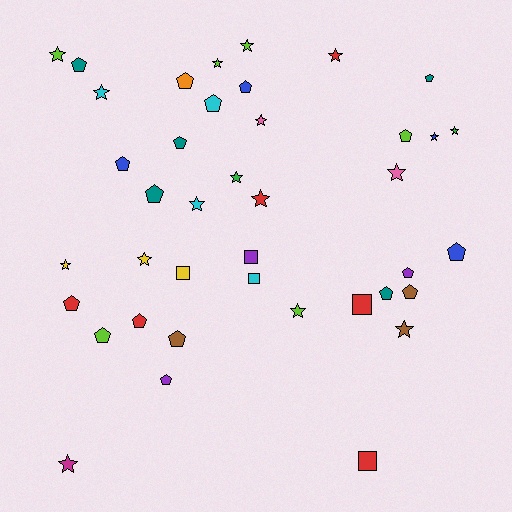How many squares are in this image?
There are 5 squares.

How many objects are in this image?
There are 40 objects.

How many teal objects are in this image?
There are 5 teal objects.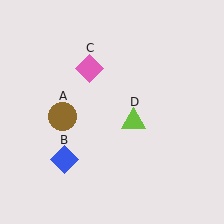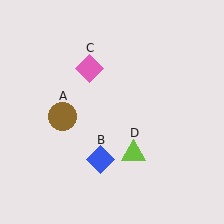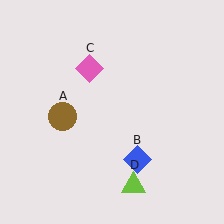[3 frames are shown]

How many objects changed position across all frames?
2 objects changed position: blue diamond (object B), lime triangle (object D).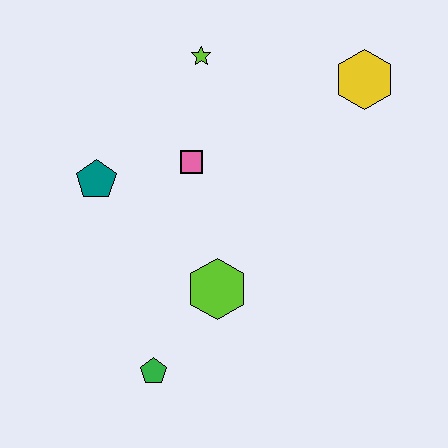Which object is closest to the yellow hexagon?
The lime star is closest to the yellow hexagon.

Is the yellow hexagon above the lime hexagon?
Yes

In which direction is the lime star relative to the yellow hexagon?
The lime star is to the left of the yellow hexagon.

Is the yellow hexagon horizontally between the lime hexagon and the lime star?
No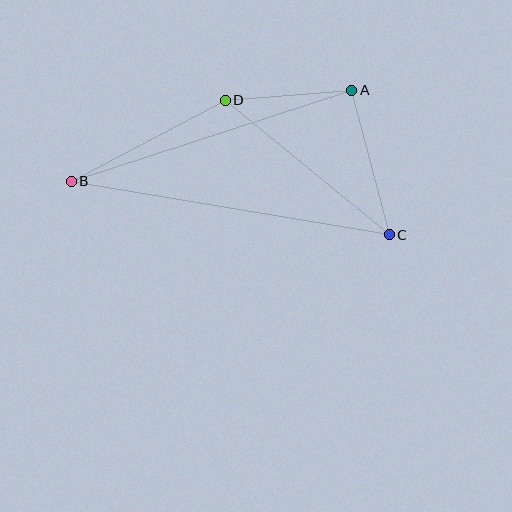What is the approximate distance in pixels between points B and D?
The distance between B and D is approximately 174 pixels.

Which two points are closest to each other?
Points A and D are closest to each other.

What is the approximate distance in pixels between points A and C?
The distance between A and C is approximately 149 pixels.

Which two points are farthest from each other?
Points B and C are farthest from each other.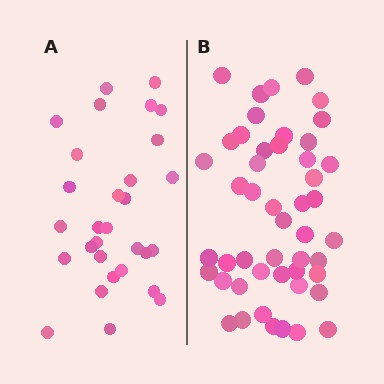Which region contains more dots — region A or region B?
Region B (the right region) has more dots.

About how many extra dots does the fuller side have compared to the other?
Region B has approximately 20 more dots than region A.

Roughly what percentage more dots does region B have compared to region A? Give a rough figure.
About 60% more.